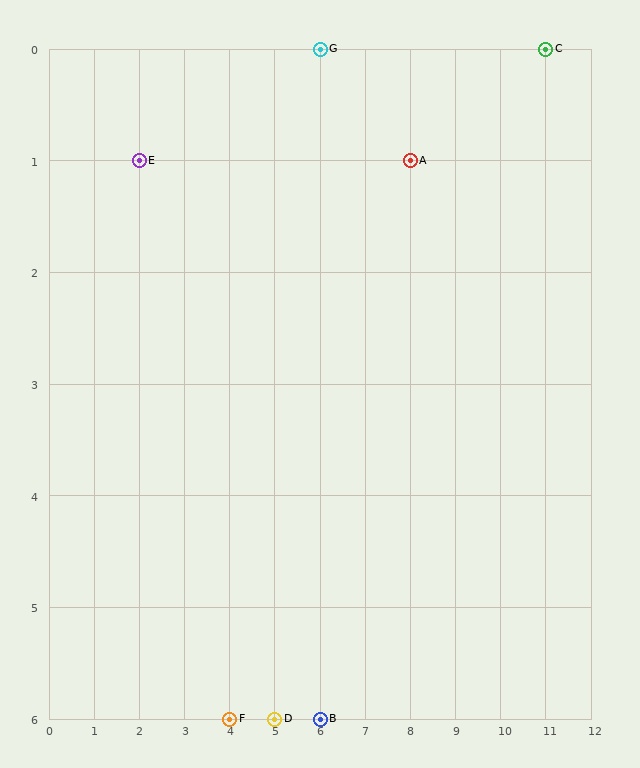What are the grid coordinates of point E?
Point E is at grid coordinates (2, 1).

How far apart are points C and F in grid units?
Points C and F are 7 columns and 6 rows apart (about 9.2 grid units diagonally).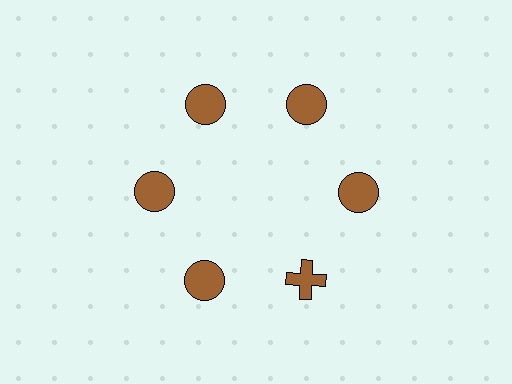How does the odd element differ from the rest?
It has a different shape: cross instead of circle.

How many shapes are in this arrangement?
There are 6 shapes arranged in a ring pattern.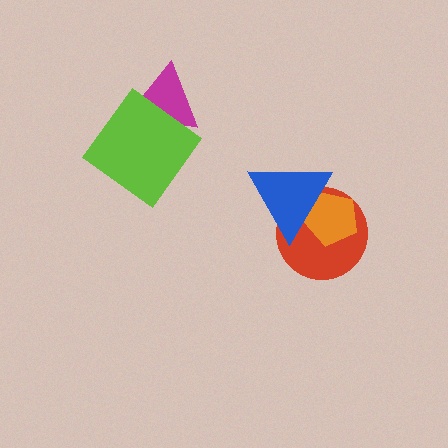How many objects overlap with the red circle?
2 objects overlap with the red circle.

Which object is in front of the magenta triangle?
The lime diamond is in front of the magenta triangle.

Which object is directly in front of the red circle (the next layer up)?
The orange pentagon is directly in front of the red circle.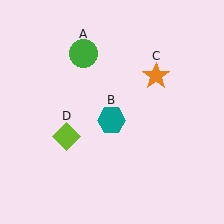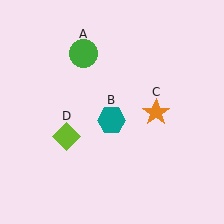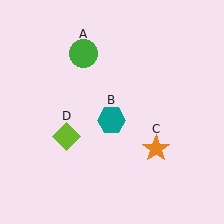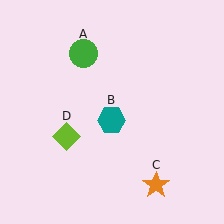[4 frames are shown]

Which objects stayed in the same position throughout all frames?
Green circle (object A) and teal hexagon (object B) and lime diamond (object D) remained stationary.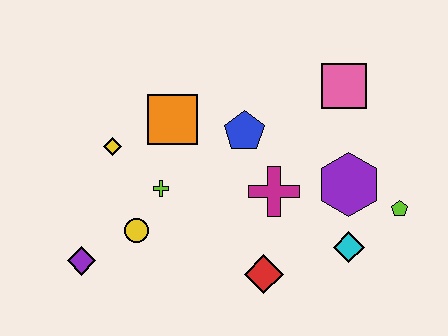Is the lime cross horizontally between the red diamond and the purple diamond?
Yes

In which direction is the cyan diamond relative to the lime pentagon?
The cyan diamond is to the left of the lime pentagon.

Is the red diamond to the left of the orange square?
No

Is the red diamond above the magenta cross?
No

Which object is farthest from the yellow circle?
The lime pentagon is farthest from the yellow circle.